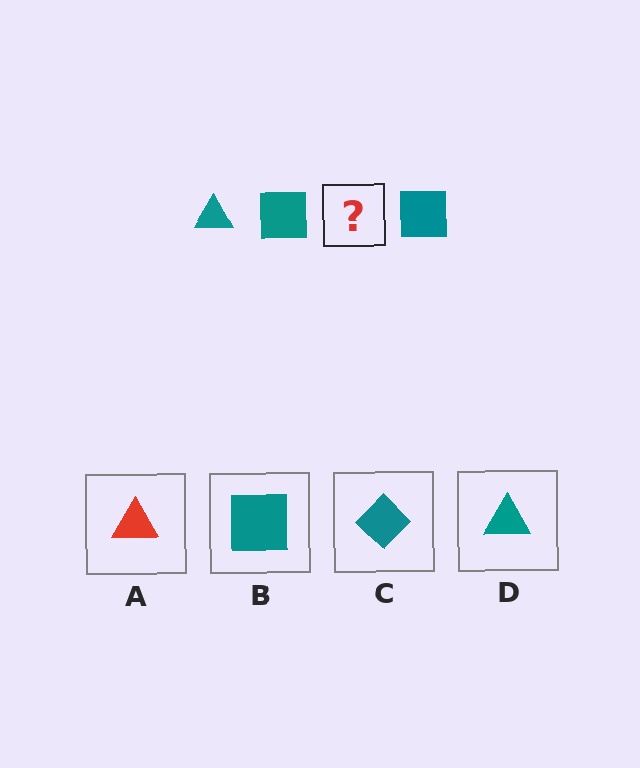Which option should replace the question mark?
Option D.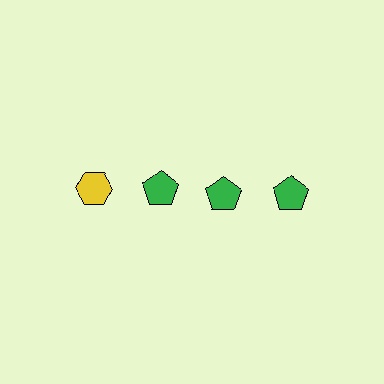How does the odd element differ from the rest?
It differs in both color (yellow instead of green) and shape (hexagon instead of pentagon).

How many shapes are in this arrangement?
There are 4 shapes arranged in a grid pattern.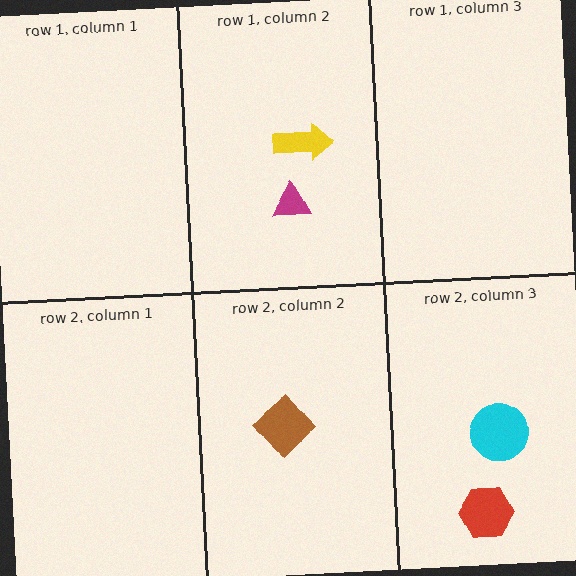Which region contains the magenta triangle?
The row 1, column 2 region.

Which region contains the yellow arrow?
The row 1, column 2 region.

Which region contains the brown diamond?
The row 2, column 2 region.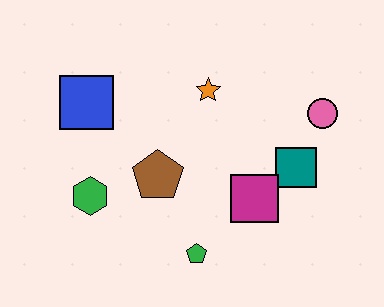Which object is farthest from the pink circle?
The green hexagon is farthest from the pink circle.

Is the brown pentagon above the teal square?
No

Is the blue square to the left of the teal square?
Yes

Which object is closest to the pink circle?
The teal square is closest to the pink circle.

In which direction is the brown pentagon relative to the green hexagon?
The brown pentagon is to the right of the green hexagon.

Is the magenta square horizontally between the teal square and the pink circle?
No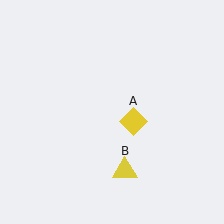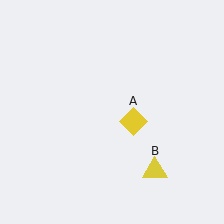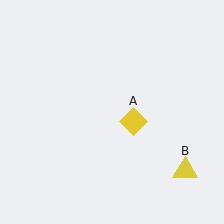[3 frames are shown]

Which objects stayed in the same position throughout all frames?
Yellow diamond (object A) remained stationary.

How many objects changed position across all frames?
1 object changed position: yellow triangle (object B).